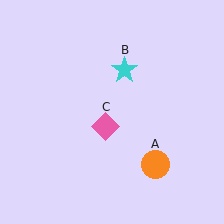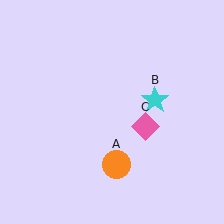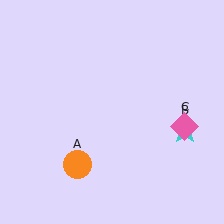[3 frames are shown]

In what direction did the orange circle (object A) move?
The orange circle (object A) moved left.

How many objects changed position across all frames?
3 objects changed position: orange circle (object A), cyan star (object B), pink diamond (object C).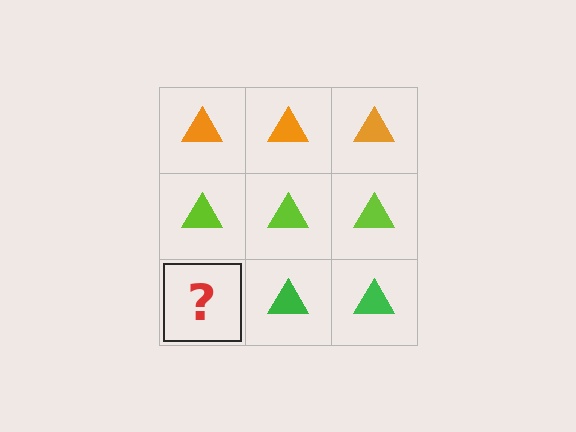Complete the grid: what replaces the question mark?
The question mark should be replaced with a green triangle.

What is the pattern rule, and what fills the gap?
The rule is that each row has a consistent color. The gap should be filled with a green triangle.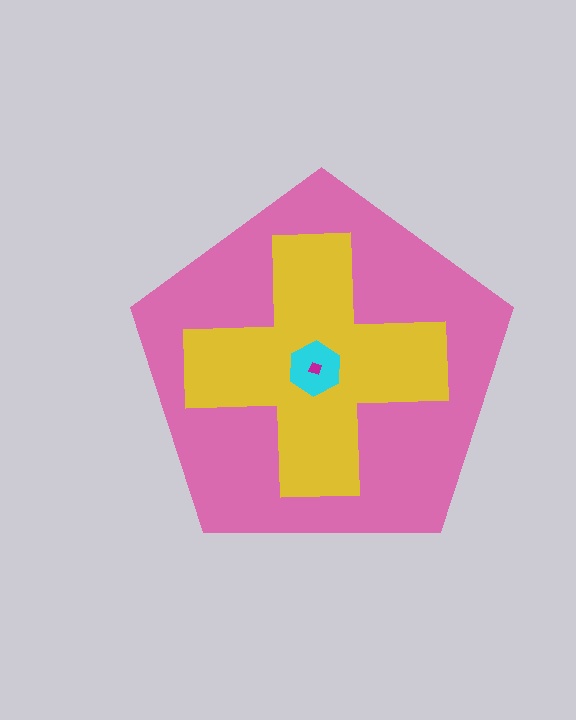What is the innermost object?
The magenta diamond.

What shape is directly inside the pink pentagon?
The yellow cross.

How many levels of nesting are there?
4.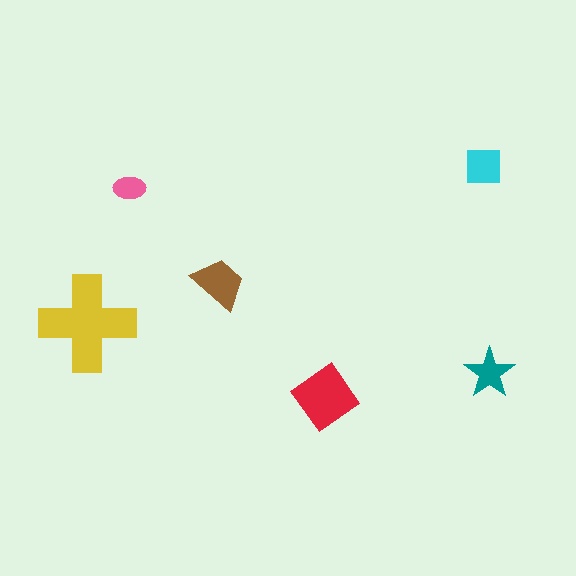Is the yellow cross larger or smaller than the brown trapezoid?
Larger.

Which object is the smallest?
The pink ellipse.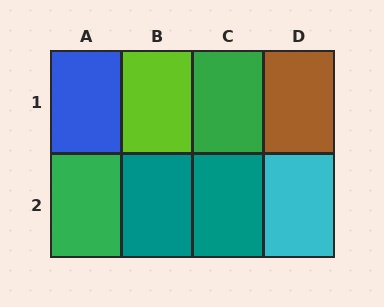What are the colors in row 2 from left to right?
Green, teal, teal, cyan.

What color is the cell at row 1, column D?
Brown.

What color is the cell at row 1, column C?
Green.